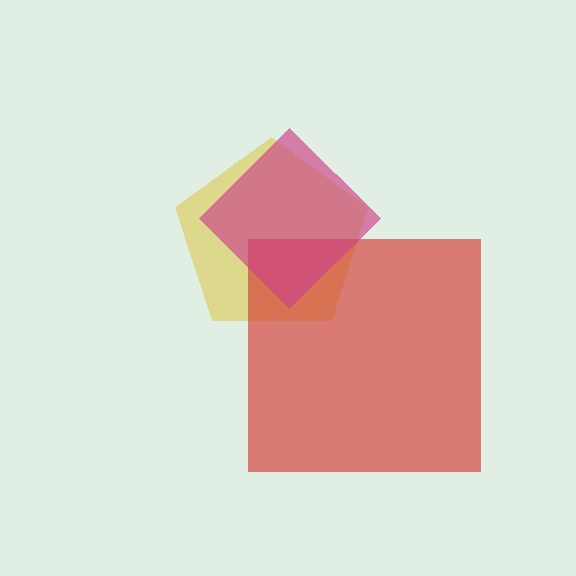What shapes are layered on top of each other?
The layered shapes are: a yellow pentagon, a red square, a magenta diamond.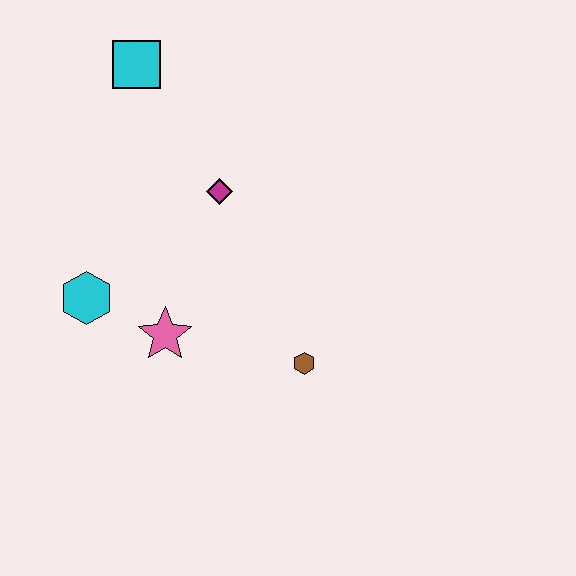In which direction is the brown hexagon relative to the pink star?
The brown hexagon is to the right of the pink star.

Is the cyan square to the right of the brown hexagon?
No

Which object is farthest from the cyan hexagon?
The cyan square is farthest from the cyan hexagon.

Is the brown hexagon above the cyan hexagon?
No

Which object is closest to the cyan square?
The magenta diamond is closest to the cyan square.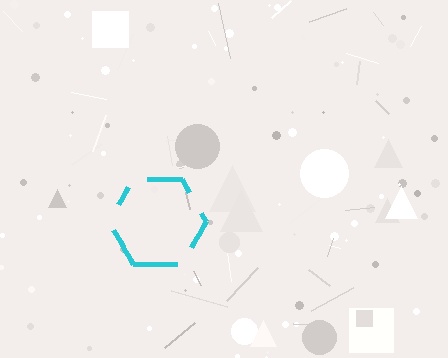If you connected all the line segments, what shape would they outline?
They would outline a hexagon.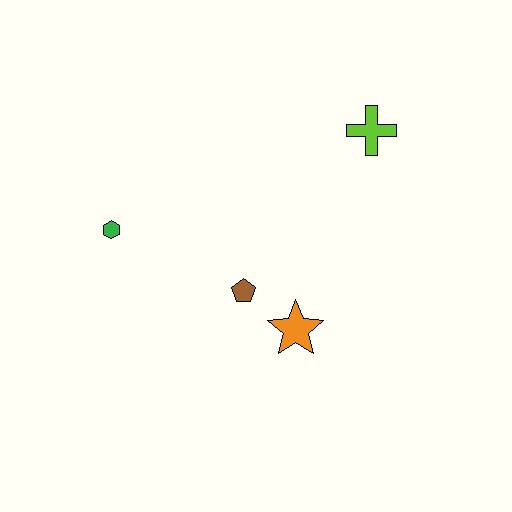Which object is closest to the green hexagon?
The brown pentagon is closest to the green hexagon.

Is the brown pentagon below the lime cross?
Yes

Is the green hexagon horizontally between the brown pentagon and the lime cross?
No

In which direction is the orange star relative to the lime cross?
The orange star is below the lime cross.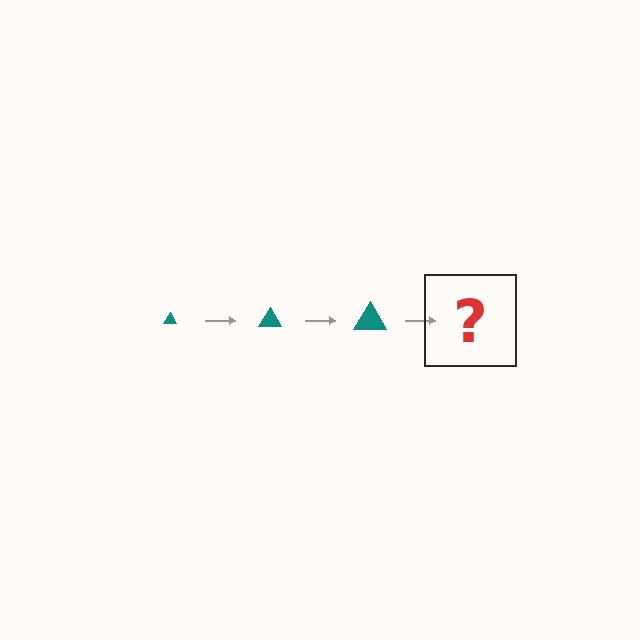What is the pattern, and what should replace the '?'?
The pattern is that the triangle gets progressively larger each step. The '?' should be a teal triangle, larger than the previous one.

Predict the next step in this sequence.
The next step is a teal triangle, larger than the previous one.